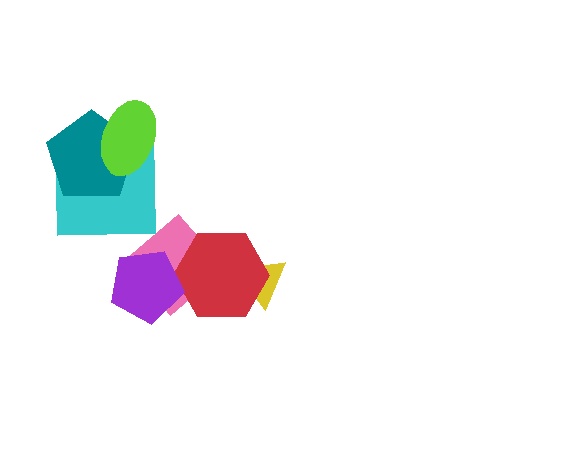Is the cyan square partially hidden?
Yes, it is partially covered by another shape.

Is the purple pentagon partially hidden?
No, no other shape covers it.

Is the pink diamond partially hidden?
Yes, it is partially covered by another shape.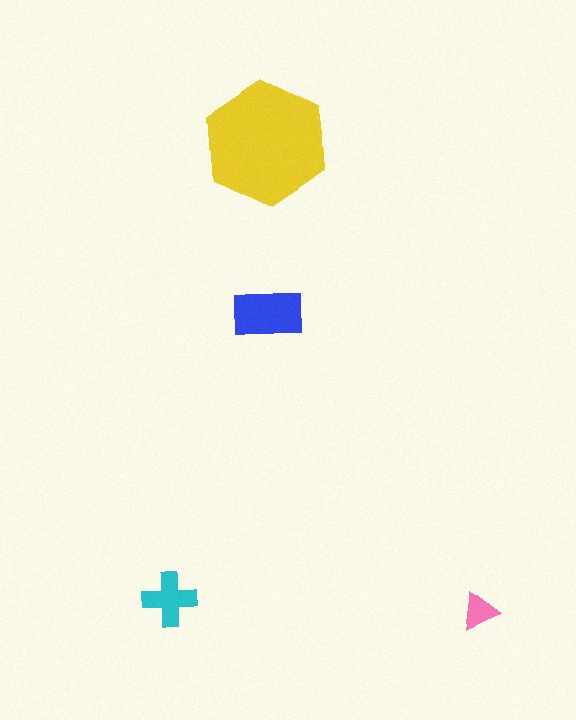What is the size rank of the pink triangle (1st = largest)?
4th.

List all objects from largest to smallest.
The yellow hexagon, the blue rectangle, the cyan cross, the pink triangle.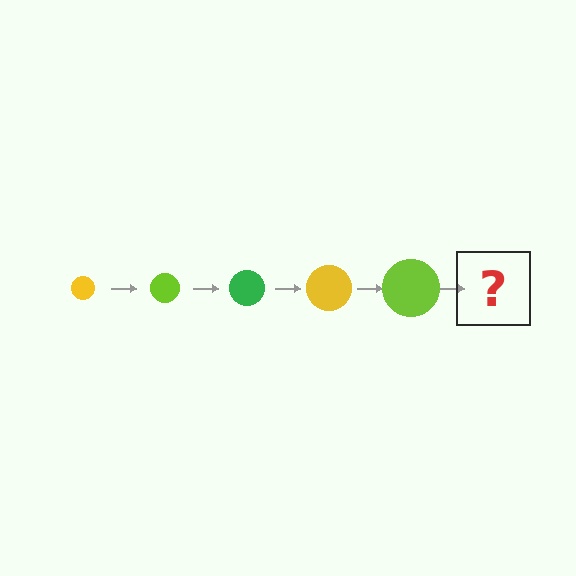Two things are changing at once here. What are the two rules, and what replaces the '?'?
The two rules are that the circle grows larger each step and the color cycles through yellow, lime, and green. The '?' should be a green circle, larger than the previous one.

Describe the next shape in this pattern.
It should be a green circle, larger than the previous one.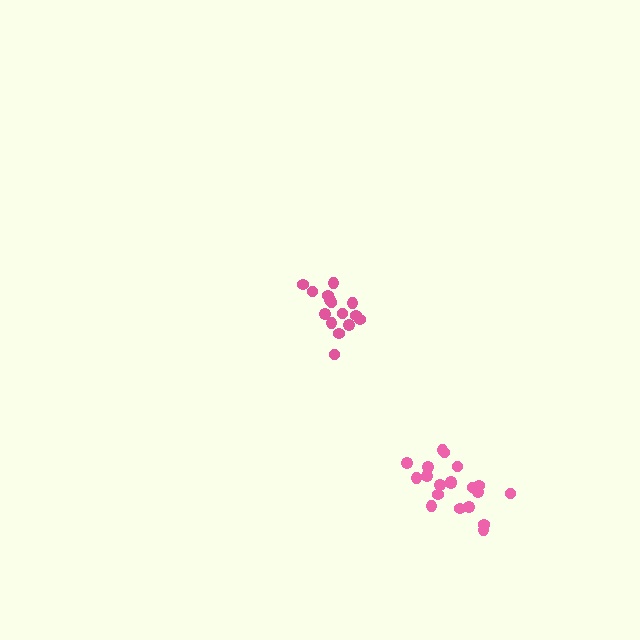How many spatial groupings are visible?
There are 2 spatial groupings.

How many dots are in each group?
Group 1: 15 dots, Group 2: 20 dots (35 total).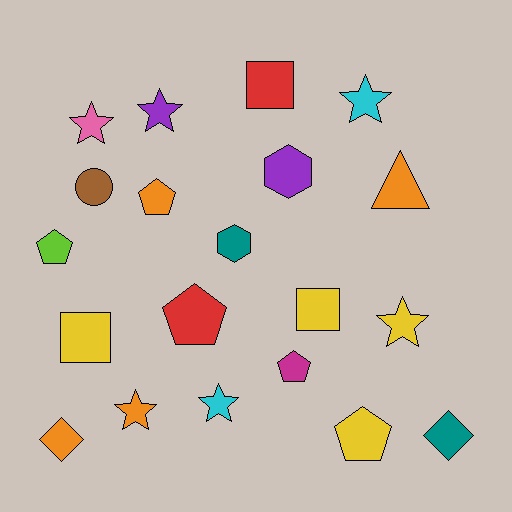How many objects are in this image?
There are 20 objects.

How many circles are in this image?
There is 1 circle.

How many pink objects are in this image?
There is 1 pink object.